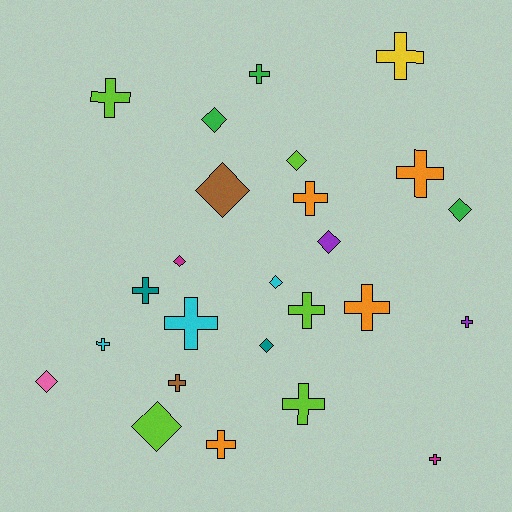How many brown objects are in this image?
There are 2 brown objects.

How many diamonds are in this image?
There are 10 diamonds.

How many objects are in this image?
There are 25 objects.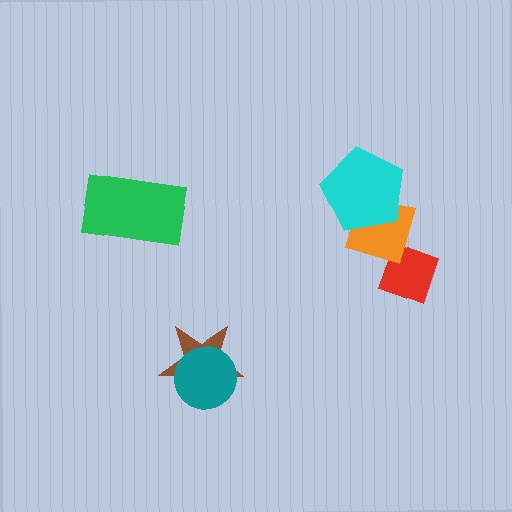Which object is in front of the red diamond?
The orange square is in front of the red diamond.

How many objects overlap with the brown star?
1 object overlaps with the brown star.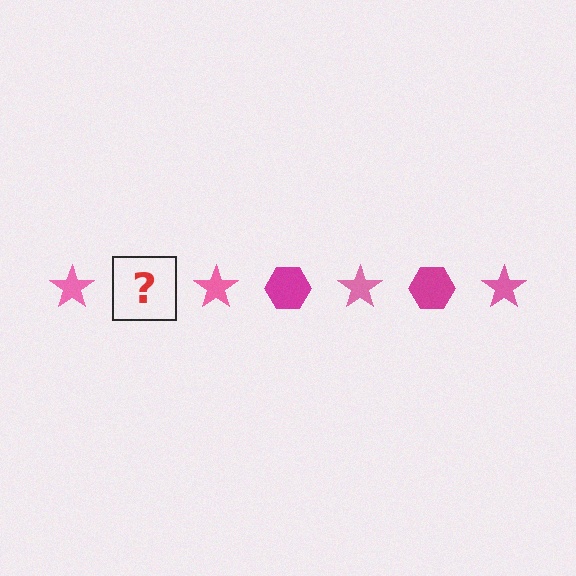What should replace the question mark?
The question mark should be replaced with a magenta hexagon.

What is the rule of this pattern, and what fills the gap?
The rule is that the pattern alternates between pink star and magenta hexagon. The gap should be filled with a magenta hexagon.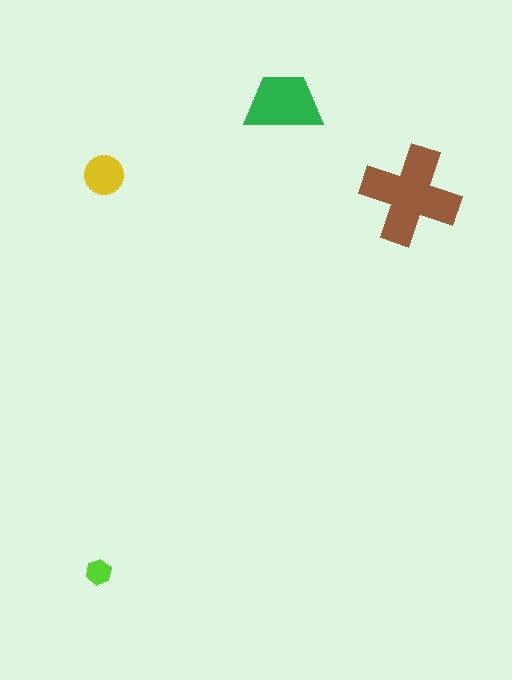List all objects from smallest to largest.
The lime hexagon, the yellow circle, the green trapezoid, the brown cross.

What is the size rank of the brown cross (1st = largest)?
1st.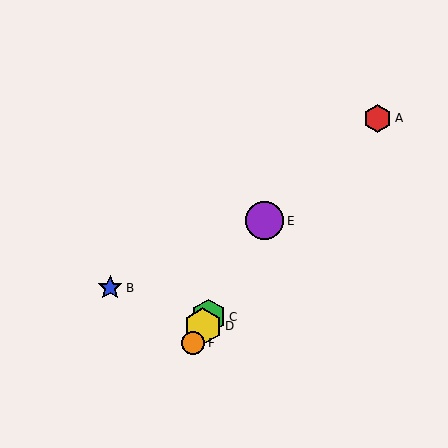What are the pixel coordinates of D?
Object D is at (203, 326).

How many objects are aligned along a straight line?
4 objects (C, D, E, F) are aligned along a straight line.